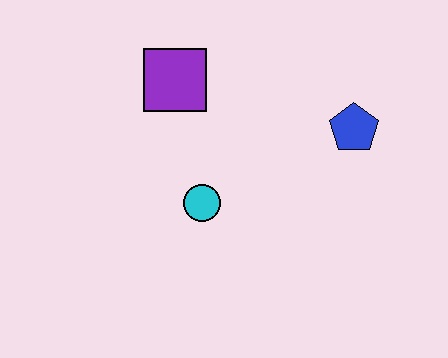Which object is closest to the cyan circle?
The purple square is closest to the cyan circle.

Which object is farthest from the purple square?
The blue pentagon is farthest from the purple square.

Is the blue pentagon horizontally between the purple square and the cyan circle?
No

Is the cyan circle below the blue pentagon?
Yes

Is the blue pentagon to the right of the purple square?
Yes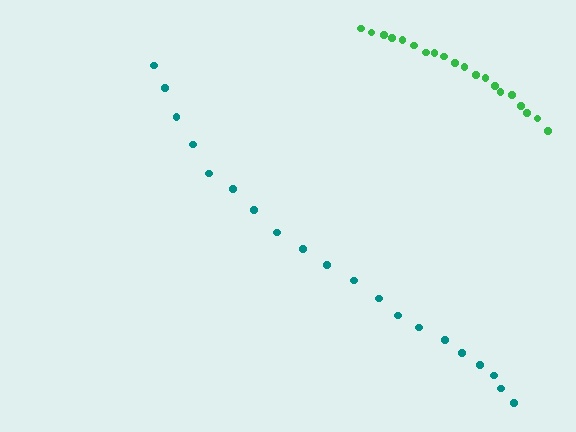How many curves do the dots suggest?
There are 2 distinct paths.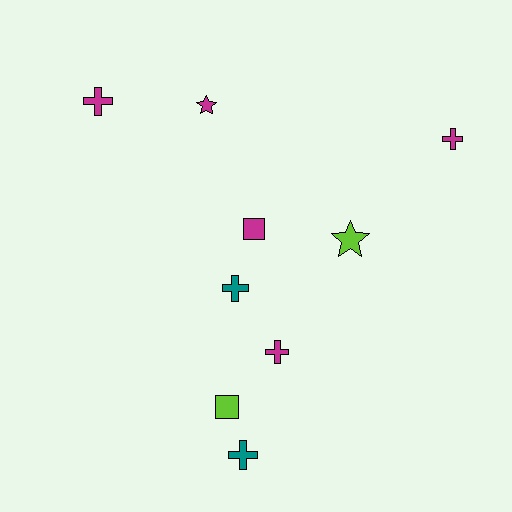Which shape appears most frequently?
Cross, with 5 objects.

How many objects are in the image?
There are 9 objects.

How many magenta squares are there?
There is 1 magenta square.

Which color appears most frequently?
Magenta, with 5 objects.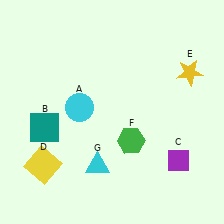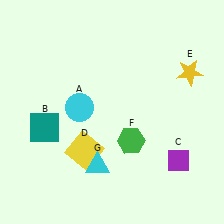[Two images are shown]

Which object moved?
The yellow square (D) moved right.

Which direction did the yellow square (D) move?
The yellow square (D) moved right.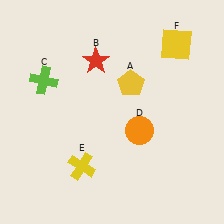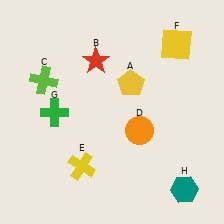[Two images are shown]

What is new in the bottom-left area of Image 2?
A green cross (G) was added in the bottom-left area of Image 2.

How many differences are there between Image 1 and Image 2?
There are 2 differences between the two images.